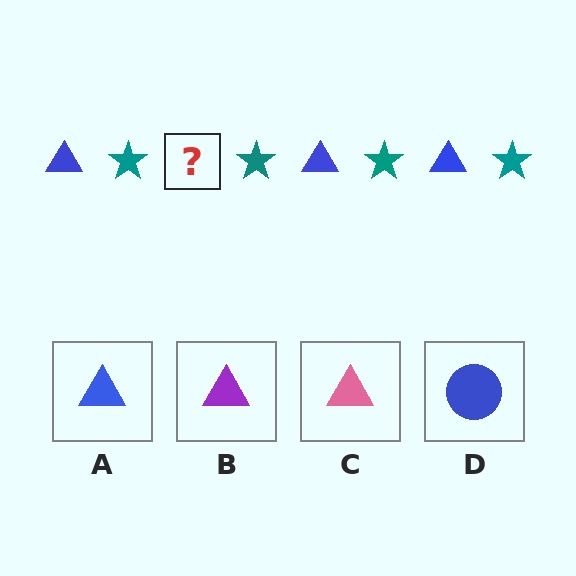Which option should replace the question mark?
Option A.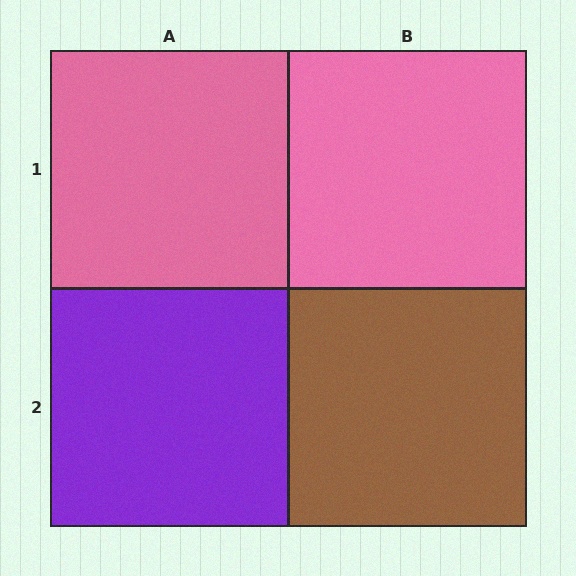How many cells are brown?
1 cell is brown.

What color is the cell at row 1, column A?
Pink.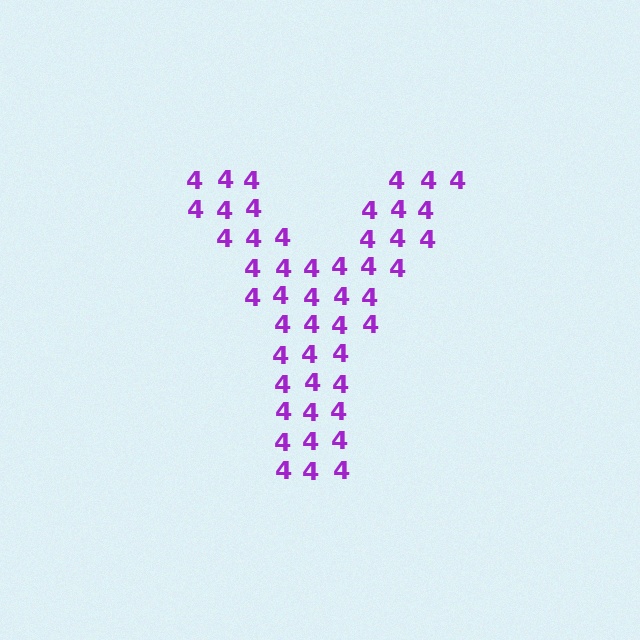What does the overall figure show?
The overall figure shows the letter Y.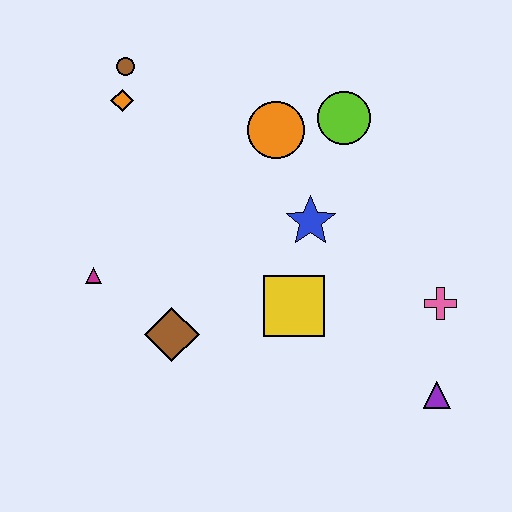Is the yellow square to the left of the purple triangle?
Yes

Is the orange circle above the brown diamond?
Yes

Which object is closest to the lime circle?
The orange circle is closest to the lime circle.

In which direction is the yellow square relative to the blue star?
The yellow square is below the blue star.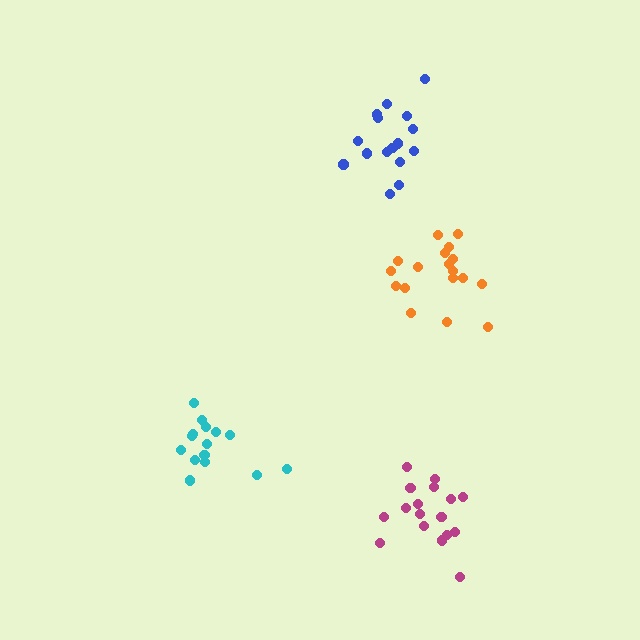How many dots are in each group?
Group 1: 17 dots, Group 2: 18 dots, Group 3: 15 dots, Group 4: 16 dots (66 total).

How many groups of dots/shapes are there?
There are 4 groups.